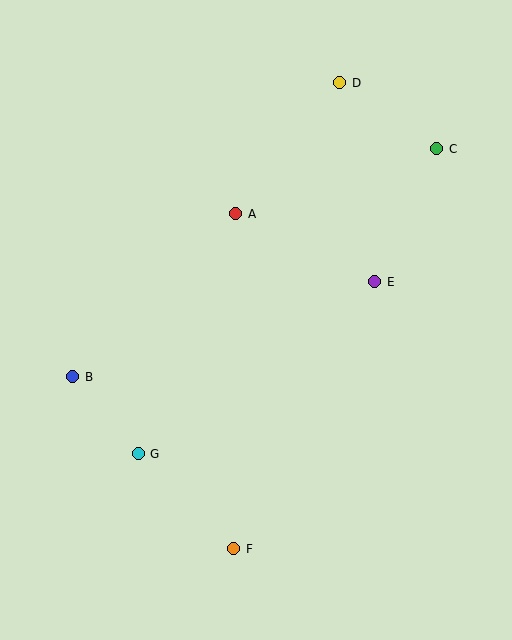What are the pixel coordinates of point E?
Point E is at (375, 282).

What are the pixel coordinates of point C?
Point C is at (437, 149).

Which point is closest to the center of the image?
Point A at (236, 214) is closest to the center.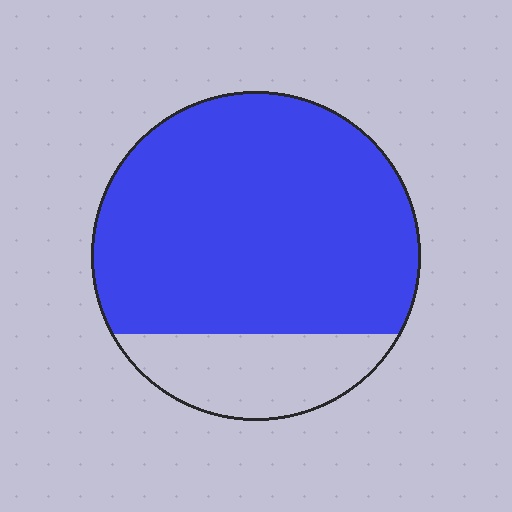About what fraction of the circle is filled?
About four fifths (4/5).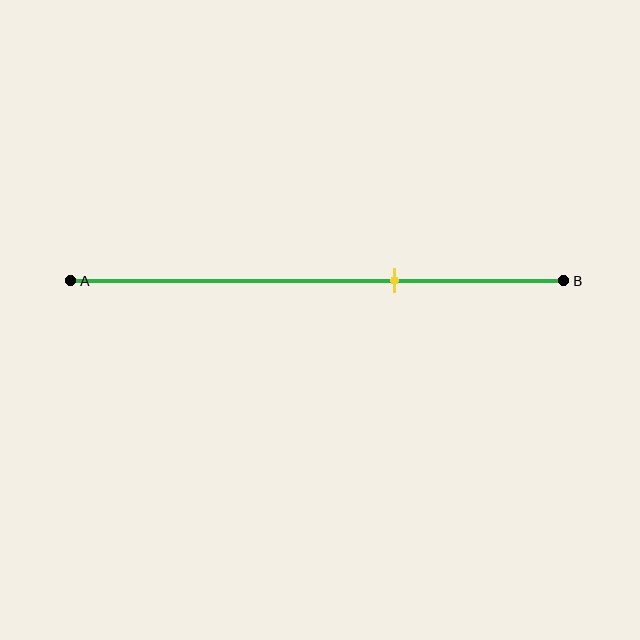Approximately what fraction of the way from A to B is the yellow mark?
The yellow mark is approximately 65% of the way from A to B.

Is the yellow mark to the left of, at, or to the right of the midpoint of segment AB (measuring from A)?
The yellow mark is to the right of the midpoint of segment AB.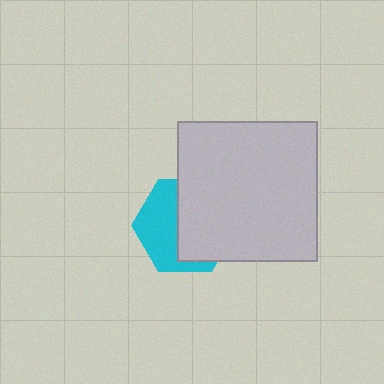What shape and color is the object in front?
The object in front is a light gray square.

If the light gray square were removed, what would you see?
You would see the complete cyan hexagon.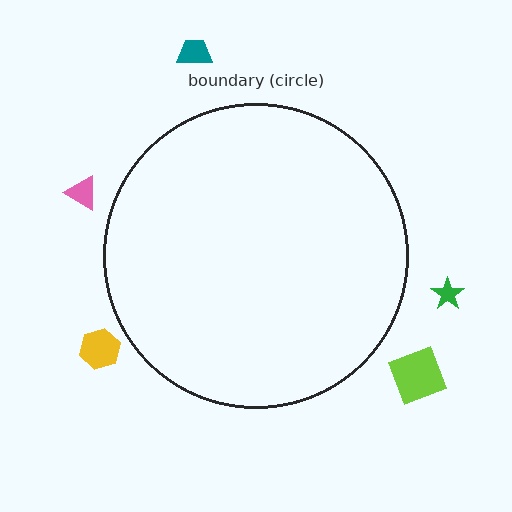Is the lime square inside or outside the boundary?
Outside.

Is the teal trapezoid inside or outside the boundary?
Outside.